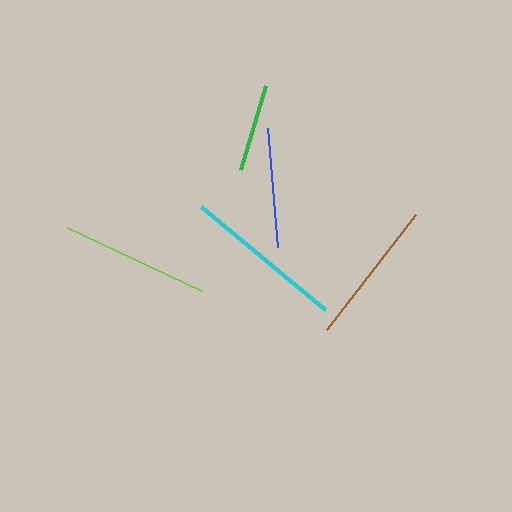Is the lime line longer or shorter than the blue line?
The lime line is longer than the blue line.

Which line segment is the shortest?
The green line is the shortest at approximately 87 pixels.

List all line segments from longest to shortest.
From longest to shortest: cyan, lime, brown, blue, green.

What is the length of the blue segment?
The blue segment is approximately 119 pixels long.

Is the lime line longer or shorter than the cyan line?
The cyan line is longer than the lime line.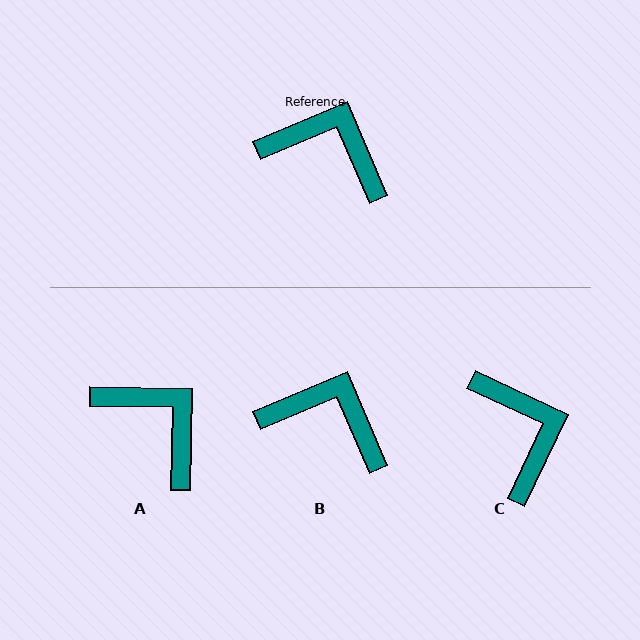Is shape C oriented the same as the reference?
No, it is off by about 48 degrees.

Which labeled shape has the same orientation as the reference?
B.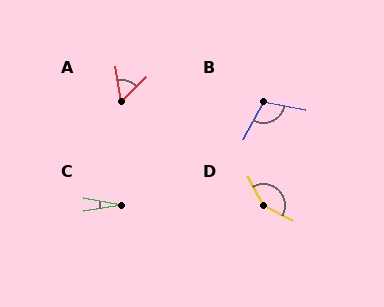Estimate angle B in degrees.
Approximately 107 degrees.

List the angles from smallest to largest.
C (19°), A (54°), B (107°), D (147°).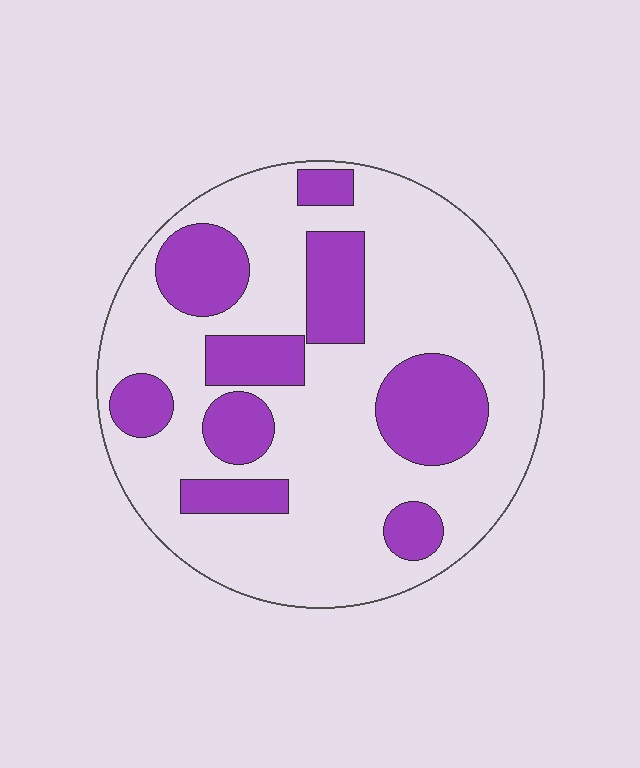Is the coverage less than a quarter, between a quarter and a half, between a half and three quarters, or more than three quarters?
Between a quarter and a half.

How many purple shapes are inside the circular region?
9.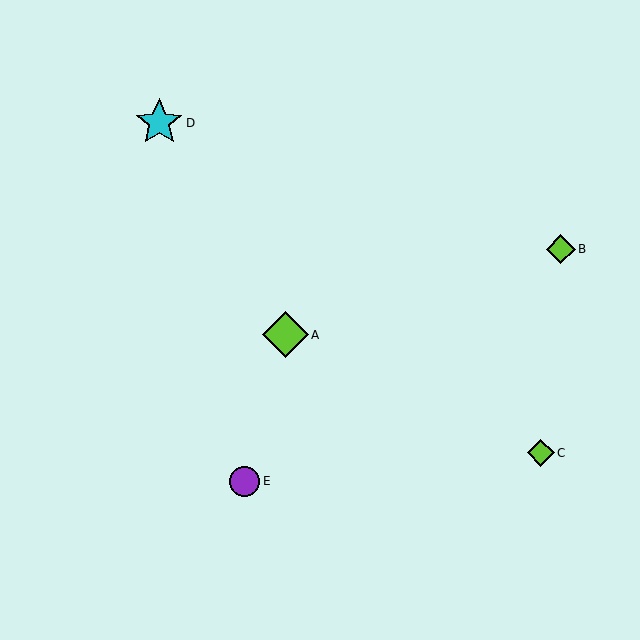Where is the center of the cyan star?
The center of the cyan star is at (159, 123).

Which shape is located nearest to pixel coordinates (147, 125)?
The cyan star (labeled D) at (159, 123) is nearest to that location.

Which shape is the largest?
The cyan star (labeled D) is the largest.